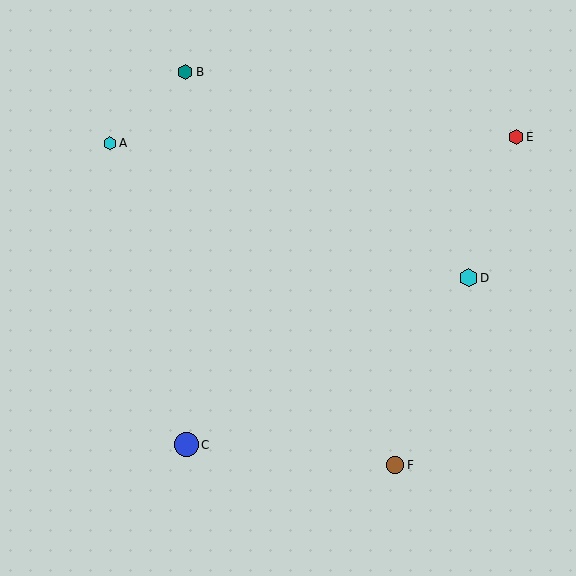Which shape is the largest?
The blue circle (labeled C) is the largest.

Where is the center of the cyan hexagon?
The center of the cyan hexagon is at (468, 278).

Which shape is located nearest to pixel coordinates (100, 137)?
The cyan hexagon (labeled A) at (110, 143) is nearest to that location.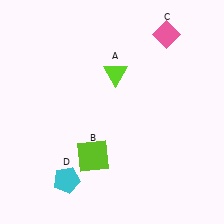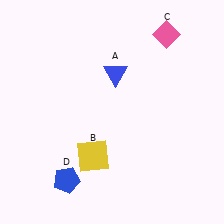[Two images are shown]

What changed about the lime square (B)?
In Image 1, B is lime. In Image 2, it changed to yellow.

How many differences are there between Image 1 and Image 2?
There are 3 differences between the two images.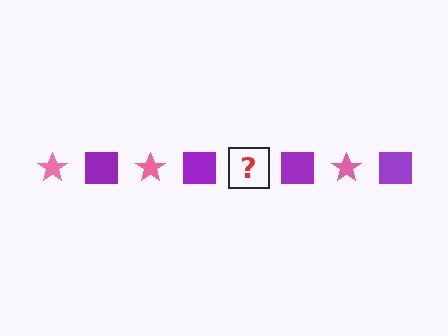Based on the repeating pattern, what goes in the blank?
The blank should be a pink star.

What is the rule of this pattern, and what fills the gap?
The rule is that the pattern alternates between pink star and purple square. The gap should be filled with a pink star.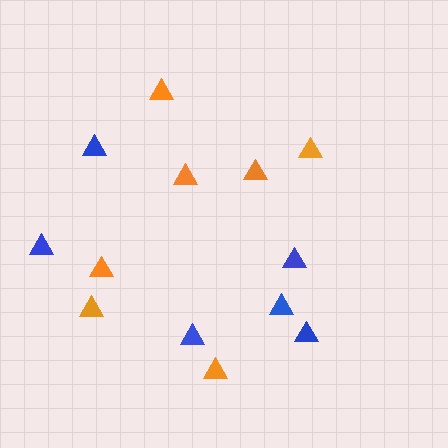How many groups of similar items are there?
There are 2 groups: one group of orange triangles (7) and one group of blue triangles (6).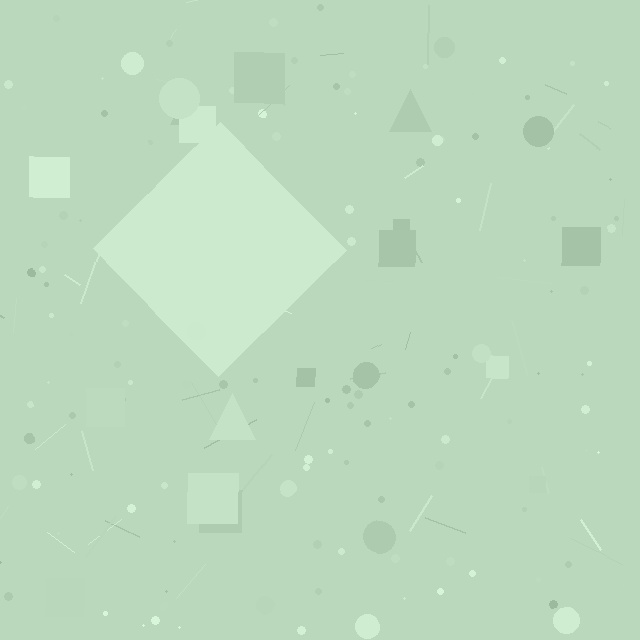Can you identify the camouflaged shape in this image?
The camouflaged shape is a diamond.